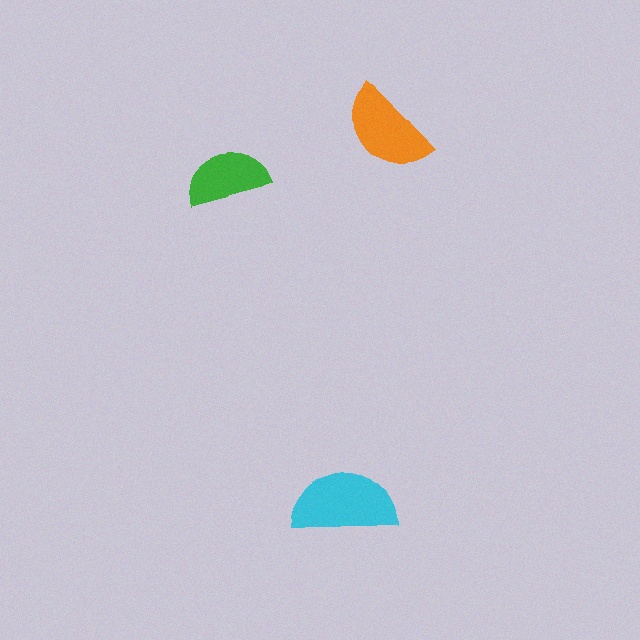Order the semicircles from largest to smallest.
the cyan one, the orange one, the green one.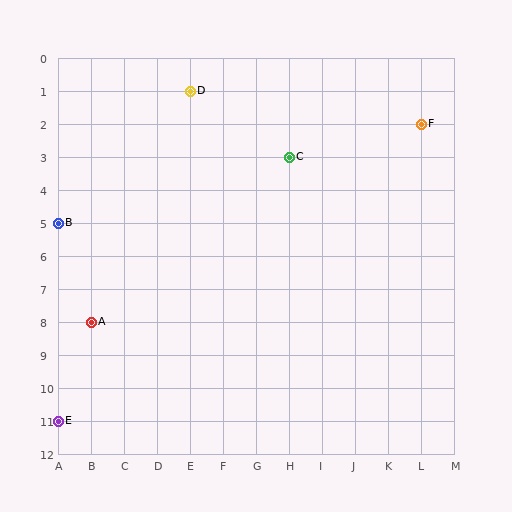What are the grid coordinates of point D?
Point D is at grid coordinates (E, 1).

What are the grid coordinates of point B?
Point B is at grid coordinates (A, 5).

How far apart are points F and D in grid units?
Points F and D are 7 columns and 1 row apart (about 7.1 grid units diagonally).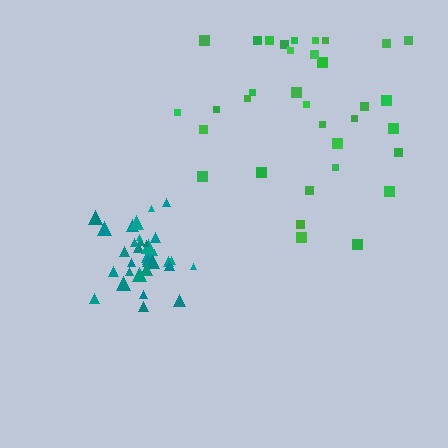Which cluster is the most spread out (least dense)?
Green.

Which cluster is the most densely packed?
Teal.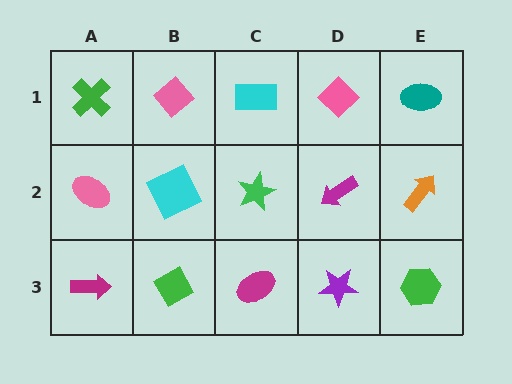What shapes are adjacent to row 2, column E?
A teal ellipse (row 1, column E), a green hexagon (row 3, column E), a magenta arrow (row 2, column D).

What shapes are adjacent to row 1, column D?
A magenta arrow (row 2, column D), a cyan rectangle (row 1, column C), a teal ellipse (row 1, column E).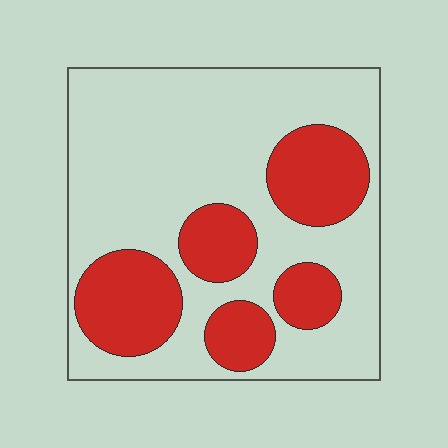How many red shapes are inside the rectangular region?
5.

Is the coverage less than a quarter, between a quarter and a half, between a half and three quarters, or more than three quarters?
Between a quarter and a half.